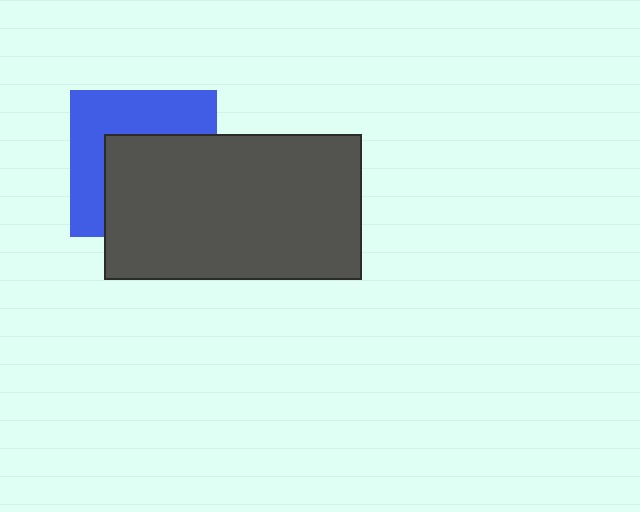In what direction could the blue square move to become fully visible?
The blue square could move toward the upper-left. That would shift it out from behind the dark gray rectangle entirely.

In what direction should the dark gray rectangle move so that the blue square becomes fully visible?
The dark gray rectangle should move toward the lower-right. That is the shortest direction to clear the overlap and leave the blue square fully visible.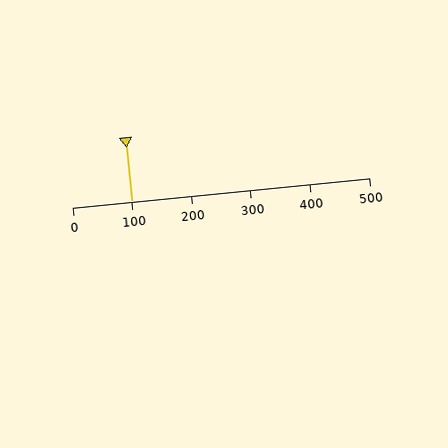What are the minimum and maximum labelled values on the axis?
The axis runs from 0 to 500.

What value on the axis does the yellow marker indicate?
The marker indicates approximately 100.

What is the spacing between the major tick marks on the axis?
The major ticks are spaced 100 apart.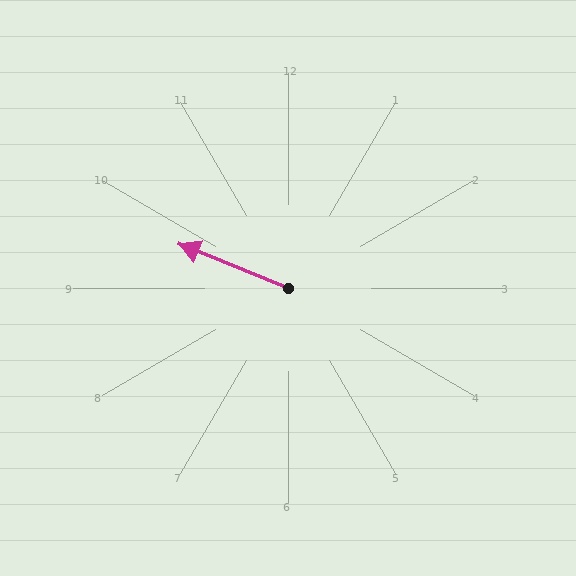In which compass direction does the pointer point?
West.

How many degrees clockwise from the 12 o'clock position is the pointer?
Approximately 292 degrees.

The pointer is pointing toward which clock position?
Roughly 10 o'clock.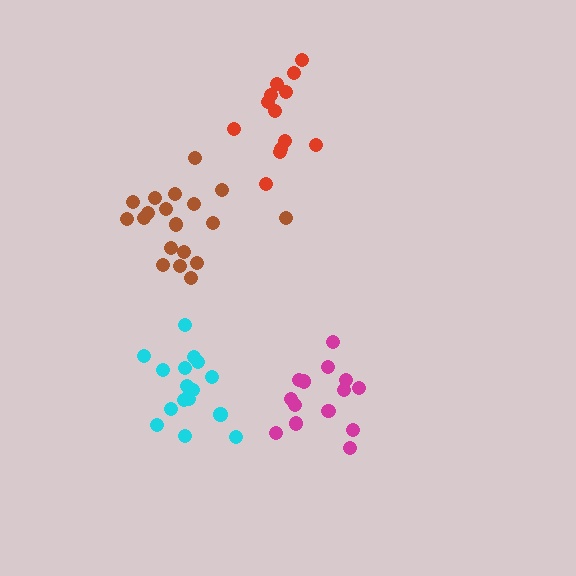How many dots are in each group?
Group 1: 19 dots, Group 2: 13 dots, Group 3: 14 dots, Group 4: 17 dots (63 total).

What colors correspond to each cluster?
The clusters are colored: brown, red, magenta, cyan.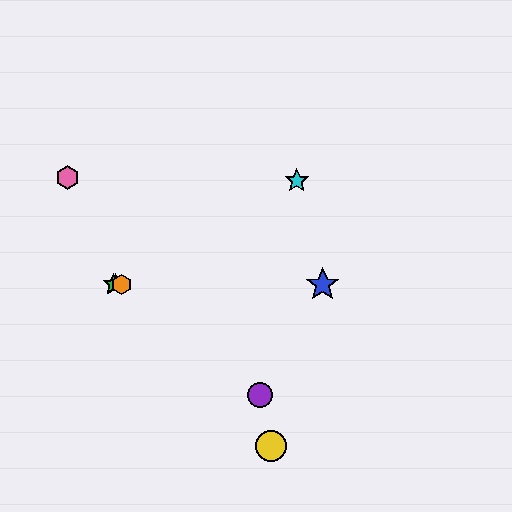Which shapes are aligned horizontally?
The red star, the blue star, the green star, the orange hexagon are aligned horizontally.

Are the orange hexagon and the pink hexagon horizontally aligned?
No, the orange hexagon is at y≈284 and the pink hexagon is at y≈177.